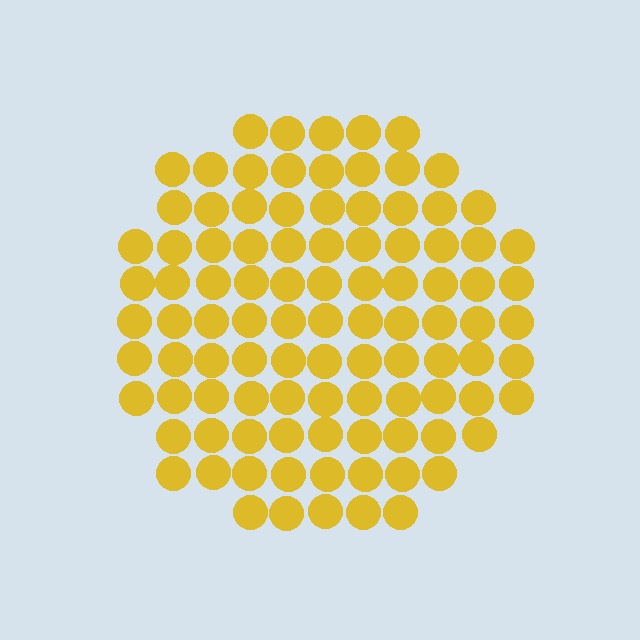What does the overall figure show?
The overall figure shows a circle.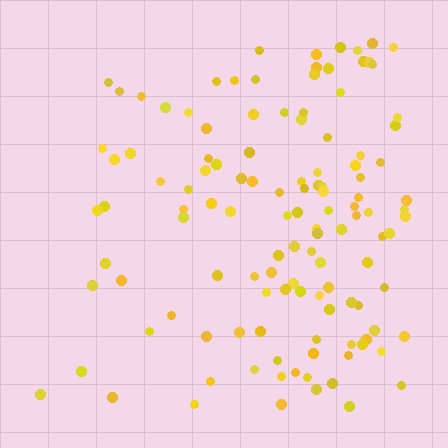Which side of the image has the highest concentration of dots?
The right.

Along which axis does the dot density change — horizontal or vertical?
Horizontal.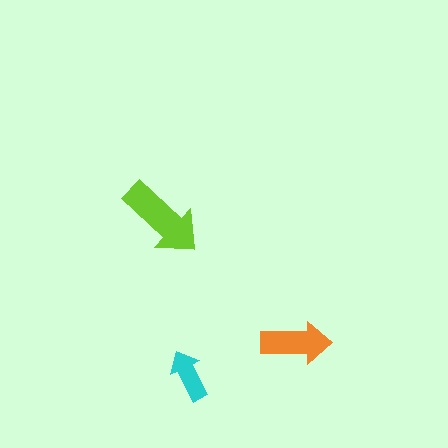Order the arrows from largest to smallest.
the lime one, the orange one, the cyan one.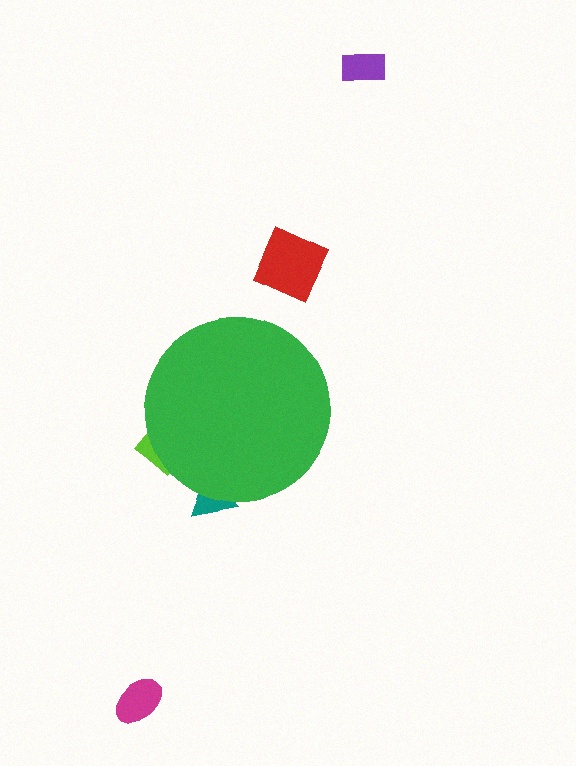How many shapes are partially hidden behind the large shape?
2 shapes are partially hidden.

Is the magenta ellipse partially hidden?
No, the magenta ellipse is fully visible.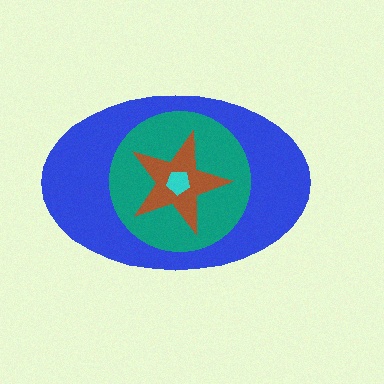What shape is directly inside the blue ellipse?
The teal circle.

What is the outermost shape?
The blue ellipse.